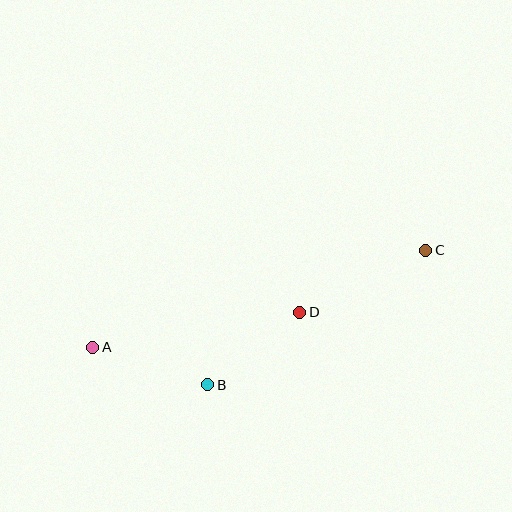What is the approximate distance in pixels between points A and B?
The distance between A and B is approximately 121 pixels.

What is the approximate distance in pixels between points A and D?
The distance between A and D is approximately 210 pixels.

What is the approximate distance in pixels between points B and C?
The distance between B and C is approximately 256 pixels.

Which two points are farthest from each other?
Points A and C are farthest from each other.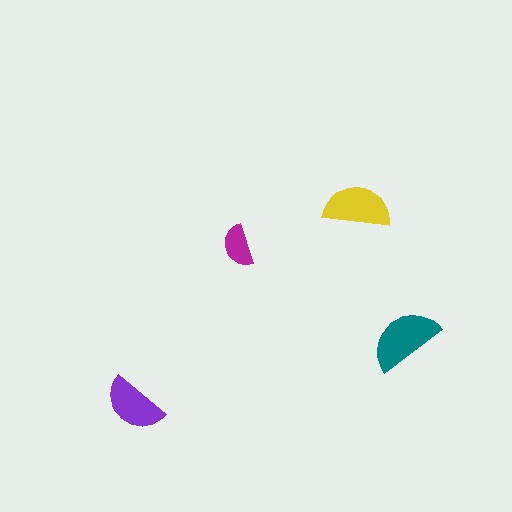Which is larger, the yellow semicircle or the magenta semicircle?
The yellow one.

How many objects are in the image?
There are 4 objects in the image.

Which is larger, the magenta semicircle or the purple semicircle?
The purple one.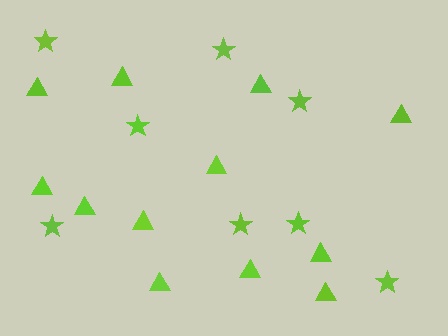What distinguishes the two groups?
There are 2 groups: one group of triangles (12) and one group of stars (8).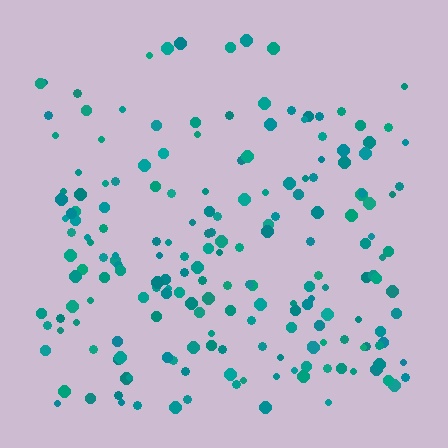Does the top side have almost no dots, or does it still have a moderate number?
Still a moderate number, just noticeably fewer than the bottom.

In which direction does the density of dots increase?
From top to bottom, with the bottom side densest.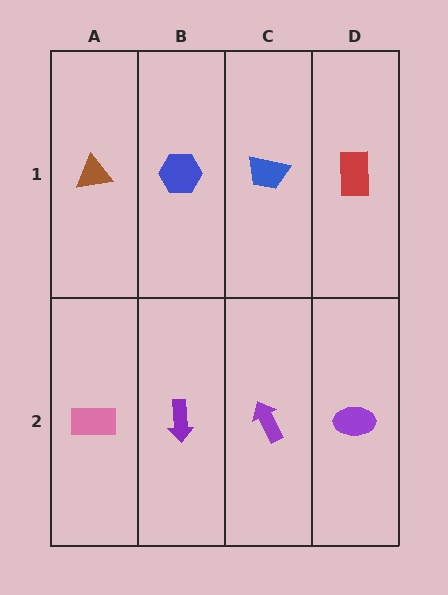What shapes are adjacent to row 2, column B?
A blue hexagon (row 1, column B), a pink rectangle (row 2, column A), a purple arrow (row 2, column C).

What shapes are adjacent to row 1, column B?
A purple arrow (row 2, column B), a brown triangle (row 1, column A), a blue trapezoid (row 1, column C).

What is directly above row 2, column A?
A brown triangle.